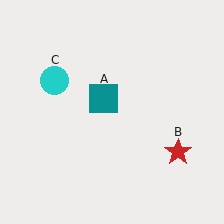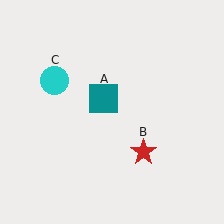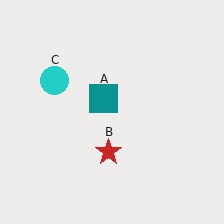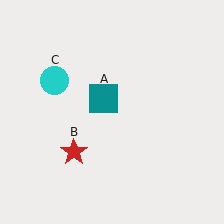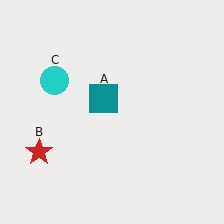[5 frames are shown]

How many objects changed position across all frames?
1 object changed position: red star (object B).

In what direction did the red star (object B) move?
The red star (object B) moved left.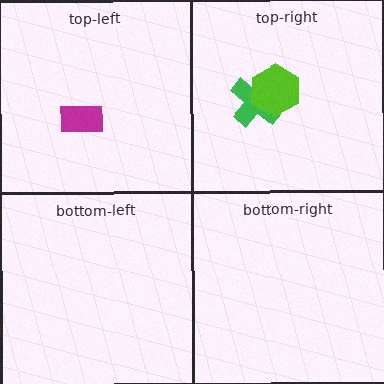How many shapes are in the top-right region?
2.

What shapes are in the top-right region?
The green cross, the lime hexagon.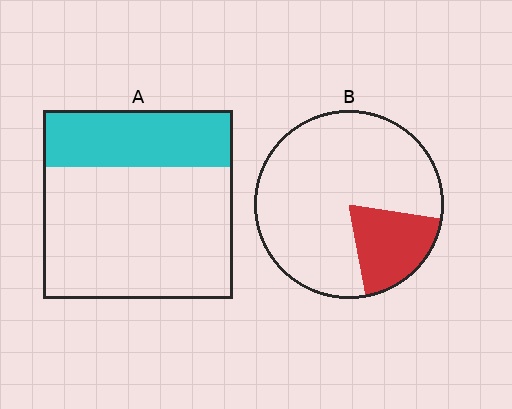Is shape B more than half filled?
No.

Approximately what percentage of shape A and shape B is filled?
A is approximately 30% and B is approximately 20%.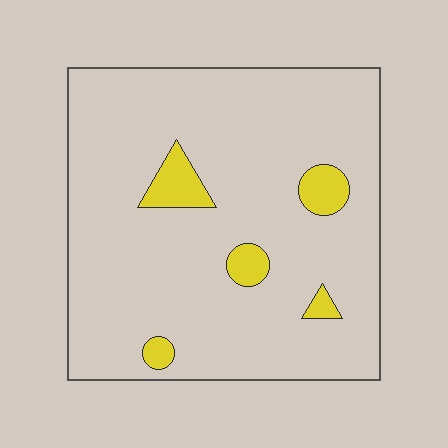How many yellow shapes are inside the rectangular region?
5.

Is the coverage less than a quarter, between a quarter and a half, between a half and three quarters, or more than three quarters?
Less than a quarter.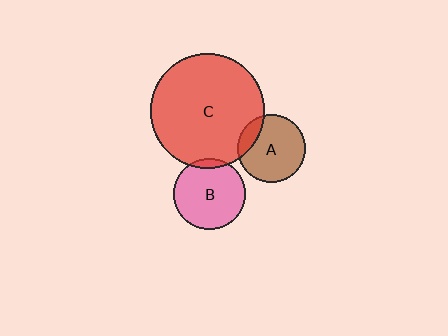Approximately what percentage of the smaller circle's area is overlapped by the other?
Approximately 15%.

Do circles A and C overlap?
Yes.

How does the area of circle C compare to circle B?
Approximately 2.6 times.